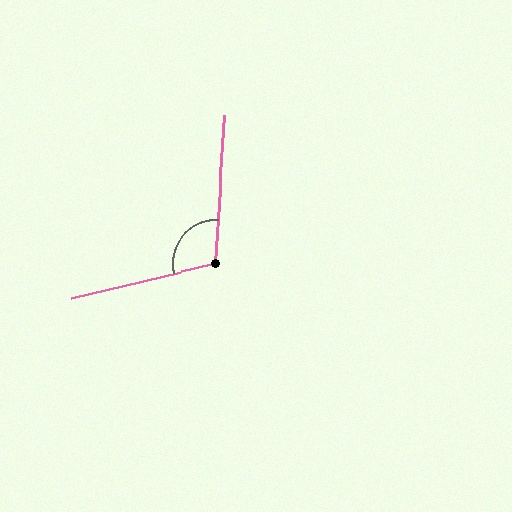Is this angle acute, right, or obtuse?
It is obtuse.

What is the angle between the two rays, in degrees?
Approximately 107 degrees.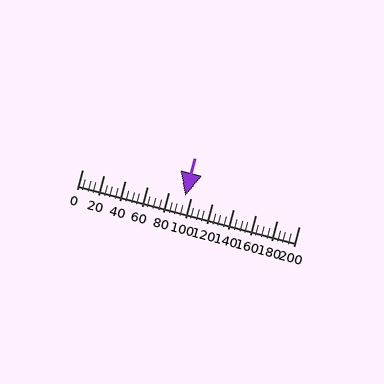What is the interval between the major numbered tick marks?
The major tick marks are spaced 20 units apart.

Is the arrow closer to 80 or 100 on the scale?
The arrow is closer to 100.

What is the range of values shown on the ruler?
The ruler shows values from 0 to 200.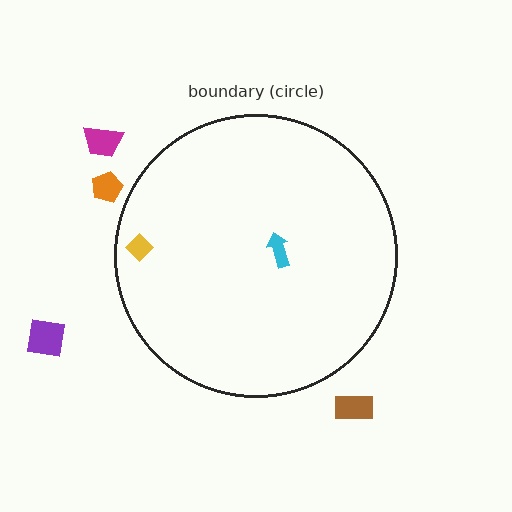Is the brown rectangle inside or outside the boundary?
Outside.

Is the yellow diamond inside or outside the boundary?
Inside.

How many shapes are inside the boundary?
2 inside, 4 outside.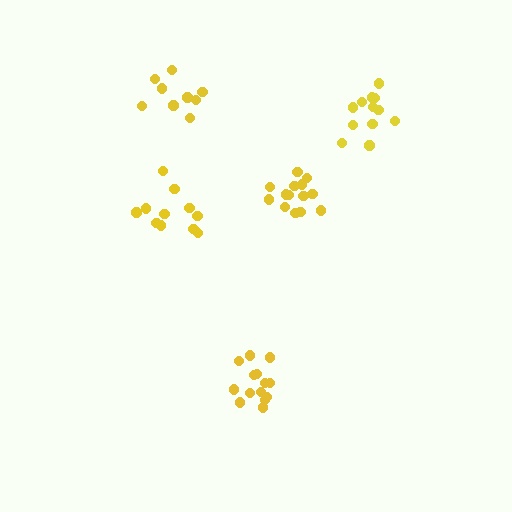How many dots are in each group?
Group 1: 9 dots, Group 2: 14 dots, Group 3: 14 dots, Group 4: 11 dots, Group 5: 12 dots (60 total).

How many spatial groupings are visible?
There are 5 spatial groupings.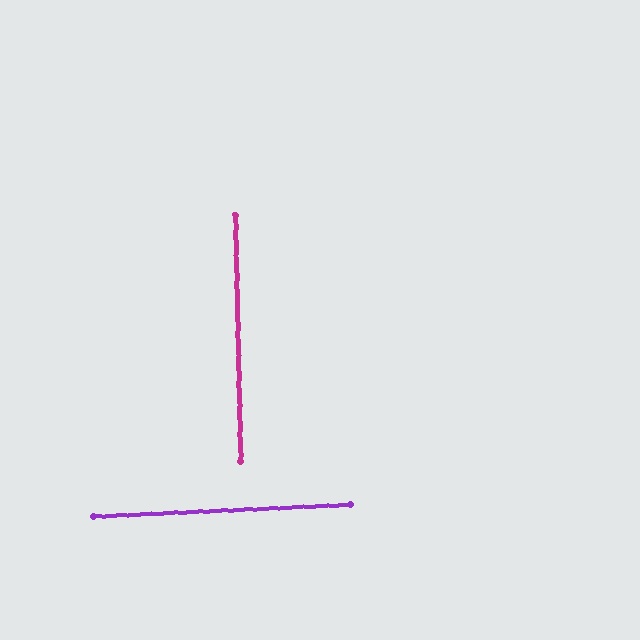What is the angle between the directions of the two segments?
Approximately 89 degrees.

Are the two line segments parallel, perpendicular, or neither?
Perpendicular — they meet at approximately 89°.